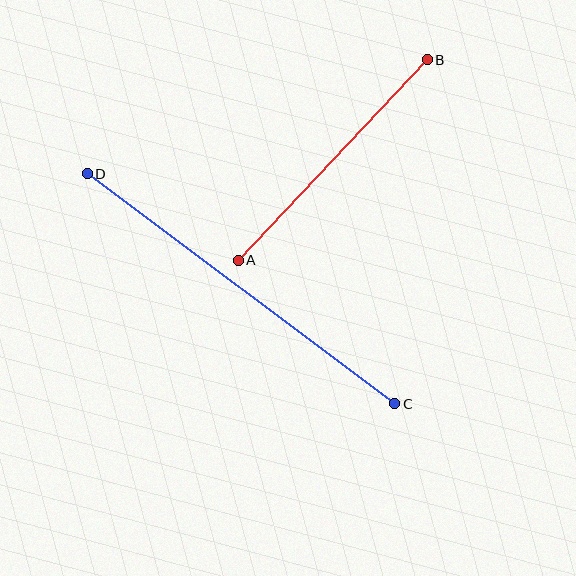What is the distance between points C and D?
The distance is approximately 384 pixels.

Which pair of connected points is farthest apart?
Points C and D are farthest apart.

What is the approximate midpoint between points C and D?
The midpoint is at approximately (241, 289) pixels.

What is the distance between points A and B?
The distance is approximately 275 pixels.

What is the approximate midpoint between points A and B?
The midpoint is at approximately (333, 160) pixels.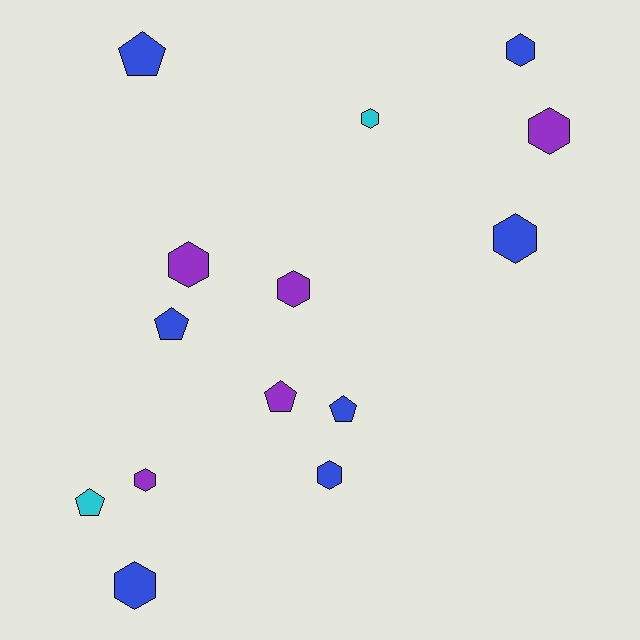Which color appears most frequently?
Blue, with 7 objects.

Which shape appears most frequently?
Hexagon, with 9 objects.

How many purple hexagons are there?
There are 4 purple hexagons.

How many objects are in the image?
There are 14 objects.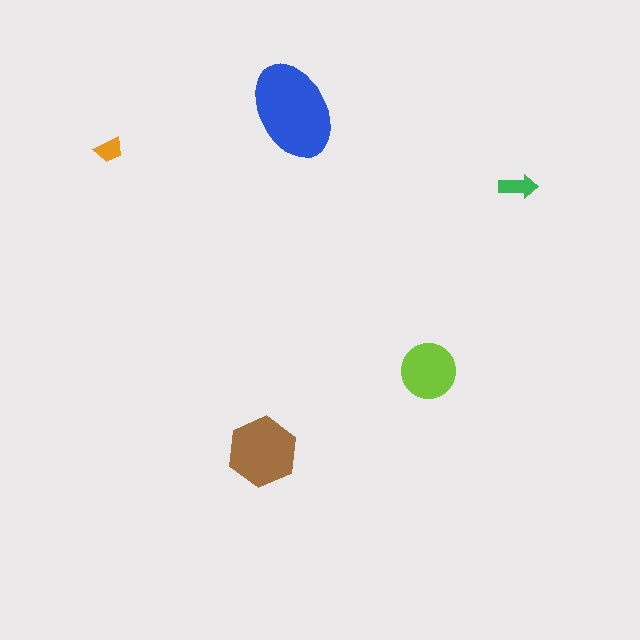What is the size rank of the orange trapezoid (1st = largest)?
5th.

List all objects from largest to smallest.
The blue ellipse, the brown hexagon, the lime circle, the green arrow, the orange trapezoid.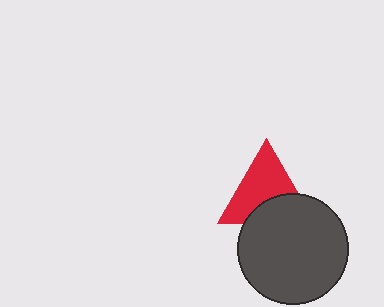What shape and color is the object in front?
The object in front is a dark gray circle.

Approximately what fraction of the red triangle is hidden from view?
Roughly 35% of the red triangle is hidden behind the dark gray circle.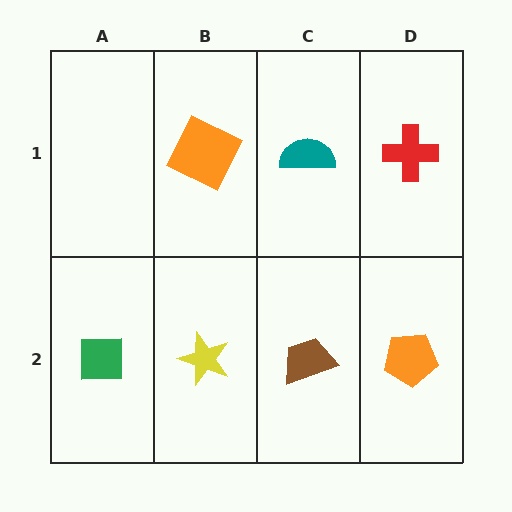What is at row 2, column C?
A brown trapezoid.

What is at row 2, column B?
A yellow star.